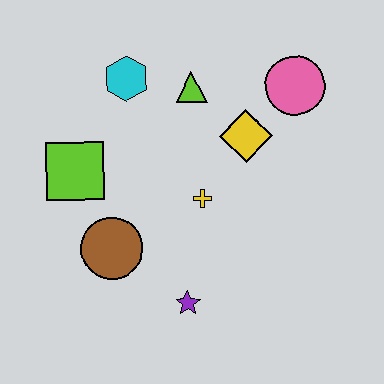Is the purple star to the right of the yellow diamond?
No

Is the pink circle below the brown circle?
No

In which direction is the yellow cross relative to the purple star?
The yellow cross is above the purple star.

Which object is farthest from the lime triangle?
The purple star is farthest from the lime triangle.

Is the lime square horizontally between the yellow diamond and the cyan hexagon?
No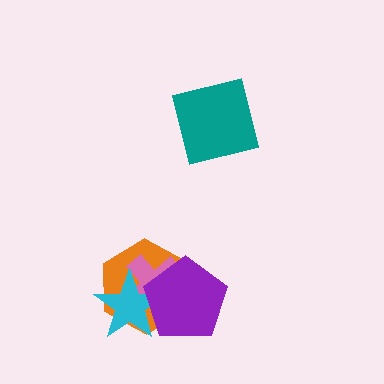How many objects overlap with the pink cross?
3 objects overlap with the pink cross.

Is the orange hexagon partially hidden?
Yes, it is partially covered by another shape.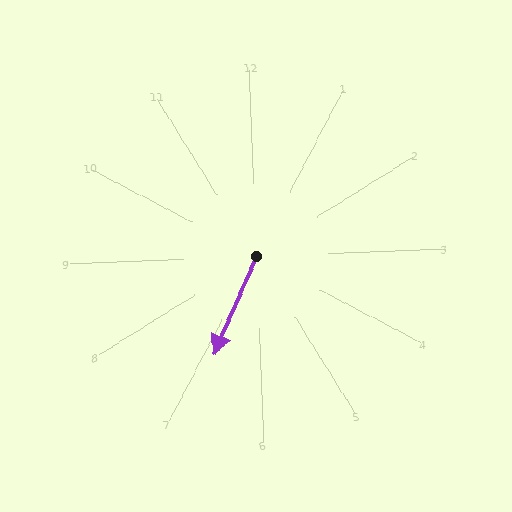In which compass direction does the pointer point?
Southwest.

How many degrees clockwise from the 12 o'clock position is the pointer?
Approximately 205 degrees.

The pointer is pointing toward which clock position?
Roughly 7 o'clock.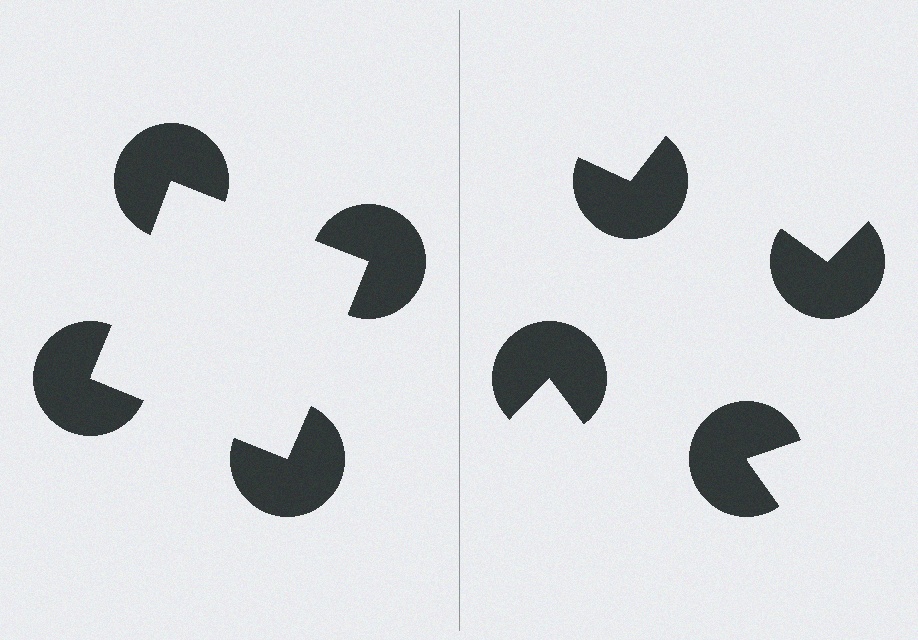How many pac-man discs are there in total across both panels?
8 — 4 on each side.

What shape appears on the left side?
An illusory square.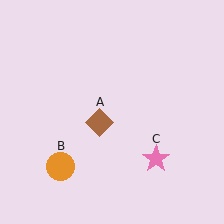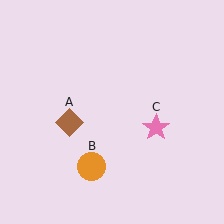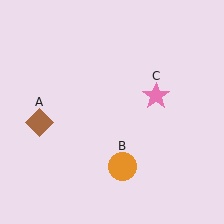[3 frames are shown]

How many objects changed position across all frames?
3 objects changed position: brown diamond (object A), orange circle (object B), pink star (object C).